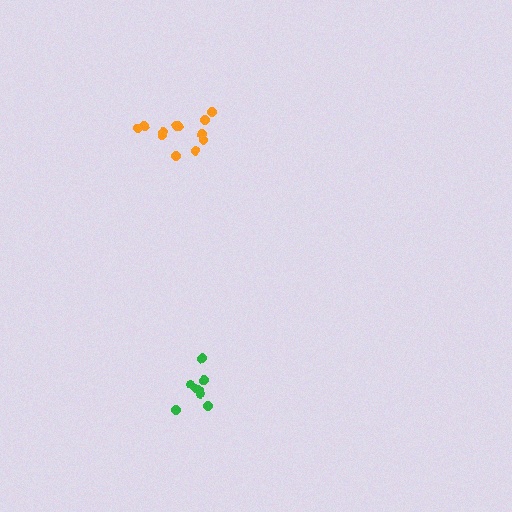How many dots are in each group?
Group 1: 12 dots, Group 2: 8 dots (20 total).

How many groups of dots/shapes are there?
There are 2 groups.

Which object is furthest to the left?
The orange cluster is leftmost.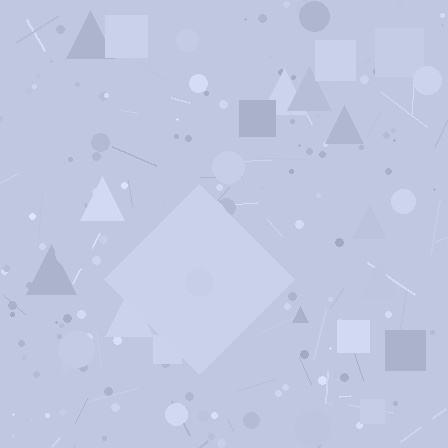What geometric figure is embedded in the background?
A diamond is embedded in the background.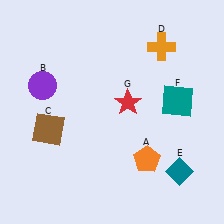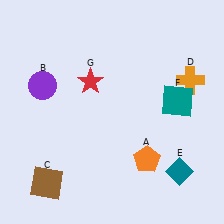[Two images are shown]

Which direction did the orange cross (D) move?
The orange cross (D) moved down.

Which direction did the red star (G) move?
The red star (G) moved left.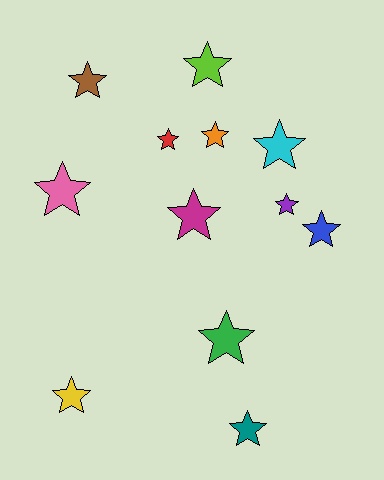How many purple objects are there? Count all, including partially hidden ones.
There is 1 purple object.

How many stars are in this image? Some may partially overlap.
There are 12 stars.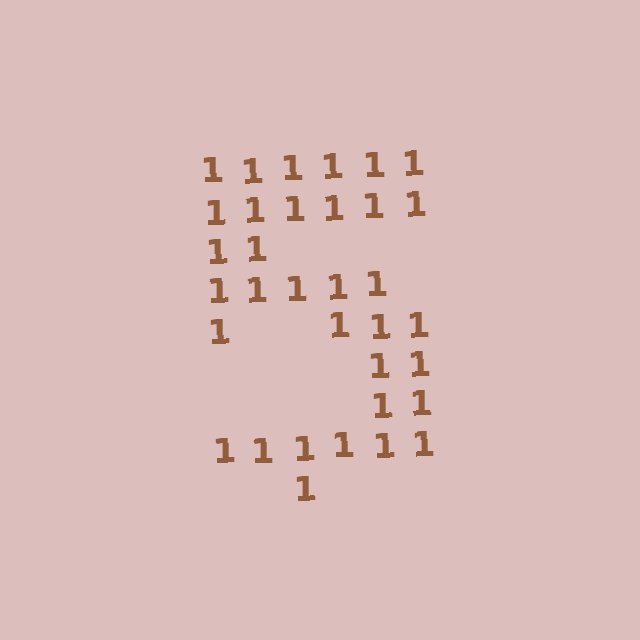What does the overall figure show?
The overall figure shows the digit 5.